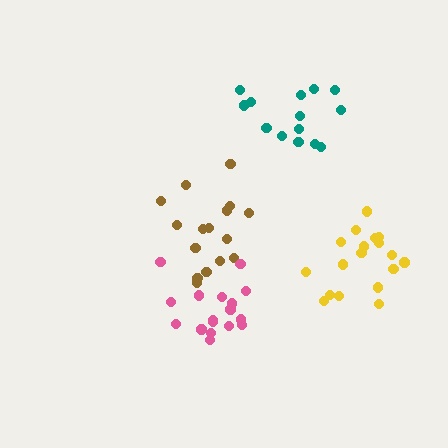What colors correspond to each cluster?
The clusters are colored: brown, pink, teal, yellow.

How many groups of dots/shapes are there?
There are 4 groups.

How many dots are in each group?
Group 1: 16 dots, Group 2: 17 dots, Group 3: 14 dots, Group 4: 18 dots (65 total).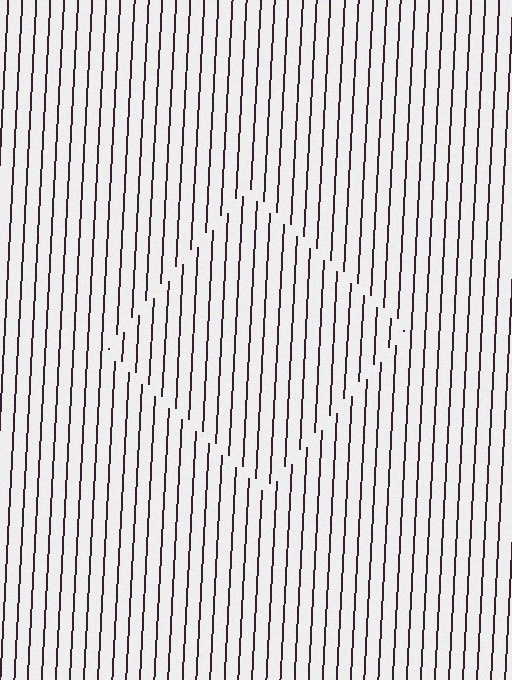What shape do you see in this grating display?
An illusory square. The interior of the shape contains the same grating, shifted by half a period — the contour is defined by the phase discontinuity where line-ends from the inner and outer gratings abut.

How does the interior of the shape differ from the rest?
The interior of the shape contains the same grating, shifted by half a period — the contour is defined by the phase discontinuity where line-ends from the inner and outer gratings abut.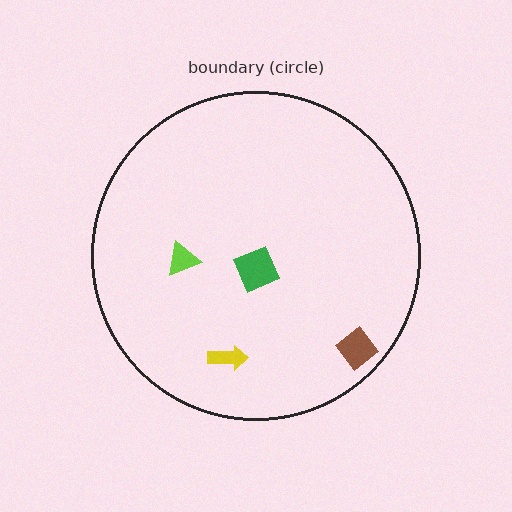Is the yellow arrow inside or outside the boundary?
Inside.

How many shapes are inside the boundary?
4 inside, 0 outside.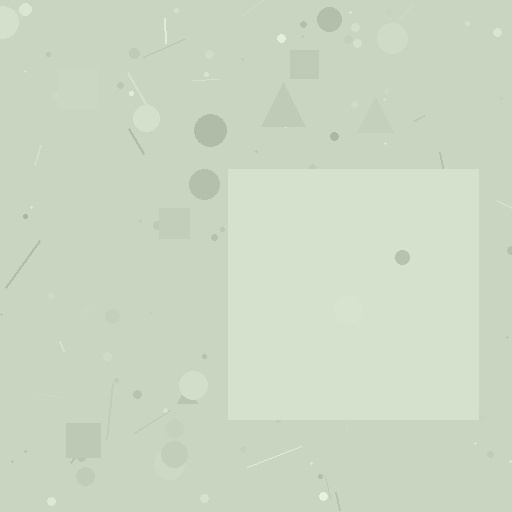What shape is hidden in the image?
A square is hidden in the image.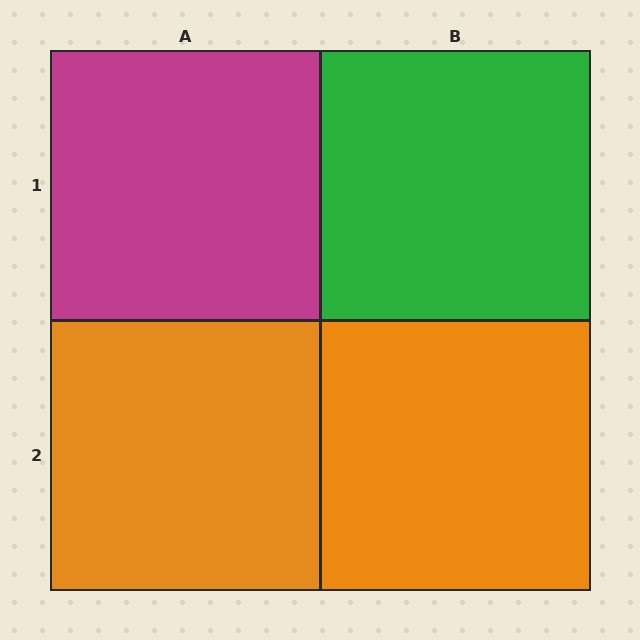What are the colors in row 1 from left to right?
Magenta, green.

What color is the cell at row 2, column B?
Orange.